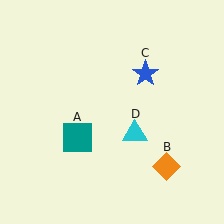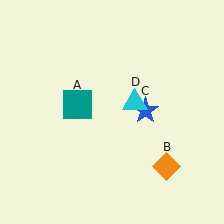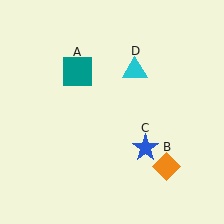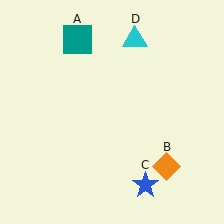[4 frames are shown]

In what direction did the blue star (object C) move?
The blue star (object C) moved down.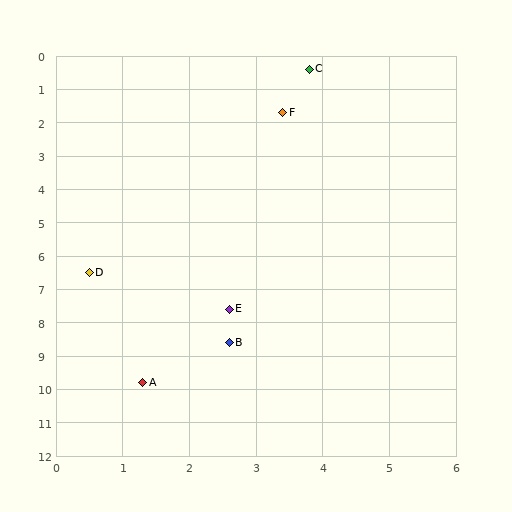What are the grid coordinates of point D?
Point D is at approximately (0.5, 6.5).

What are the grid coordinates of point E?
Point E is at approximately (2.6, 7.6).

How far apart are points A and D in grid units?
Points A and D are about 3.4 grid units apart.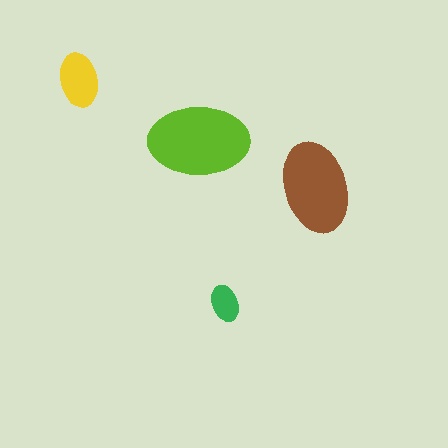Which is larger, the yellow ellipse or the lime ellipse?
The lime one.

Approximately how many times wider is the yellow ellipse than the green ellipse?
About 1.5 times wider.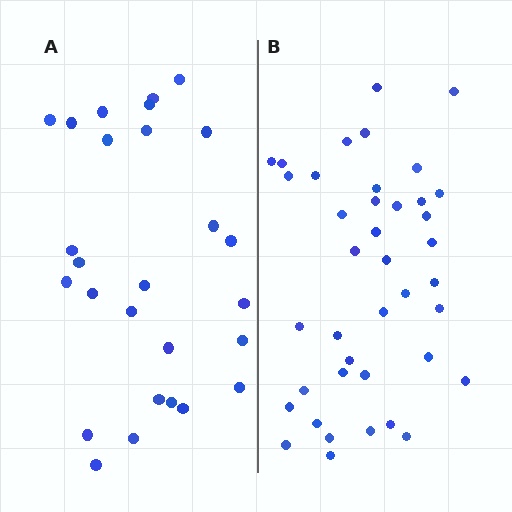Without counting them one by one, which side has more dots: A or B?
Region B (the right region) has more dots.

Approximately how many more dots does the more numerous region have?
Region B has approximately 15 more dots than region A.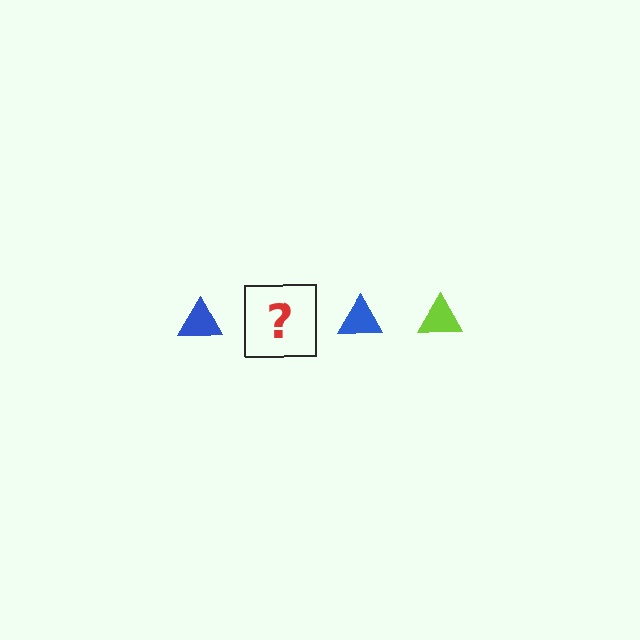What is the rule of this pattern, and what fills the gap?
The rule is that the pattern cycles through blue, lime triangles. The gap should be filled with a lime triangle.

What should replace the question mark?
The question mark should be replaced with a lime triangle.